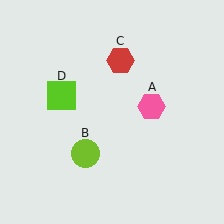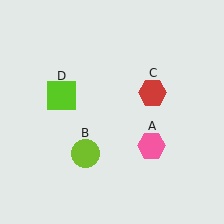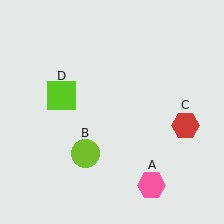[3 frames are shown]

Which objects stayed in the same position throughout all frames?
Lime circle (object B) and lime square (object D) remained stationary.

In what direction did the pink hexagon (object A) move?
The pink hexagon (object A) moved down.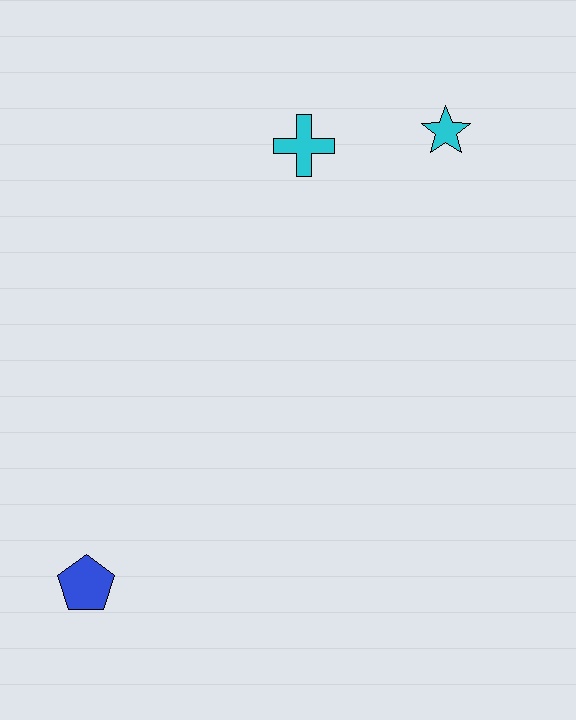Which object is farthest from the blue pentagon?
The cyan star is farthest from the blue pentagon.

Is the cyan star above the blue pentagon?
Yes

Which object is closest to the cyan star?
The cyan cross is closest to the cyan star.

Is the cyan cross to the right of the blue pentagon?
Yes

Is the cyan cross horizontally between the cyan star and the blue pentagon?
Yes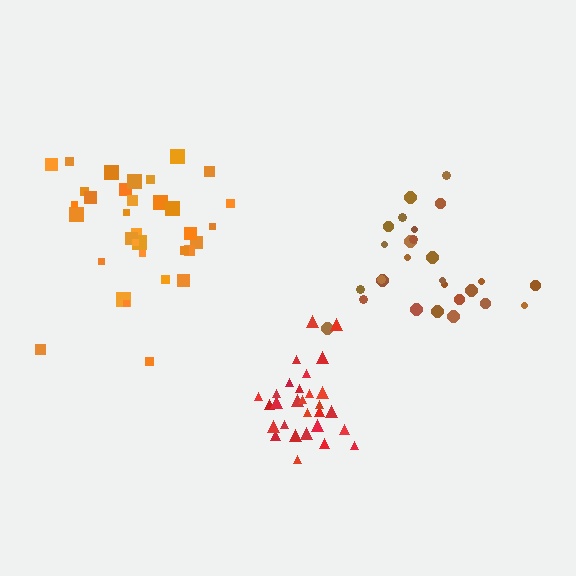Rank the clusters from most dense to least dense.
red, orange, brown.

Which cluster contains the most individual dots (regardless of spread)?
Orange (34).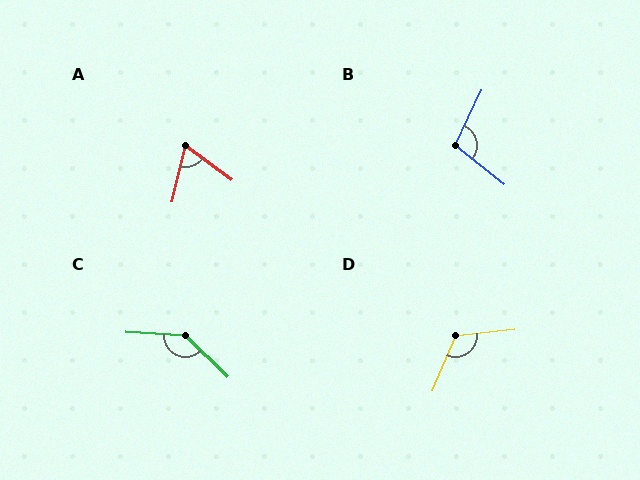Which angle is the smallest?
A, at approximately 67 degrees.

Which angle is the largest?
C, at approximately 140 degrees.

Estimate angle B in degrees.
Approximately 103 degrees.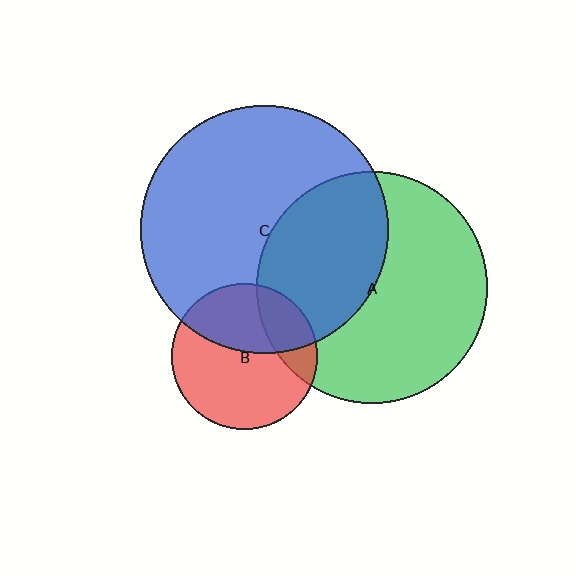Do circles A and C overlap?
Yes.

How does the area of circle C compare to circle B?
Approximately 2.9 times.